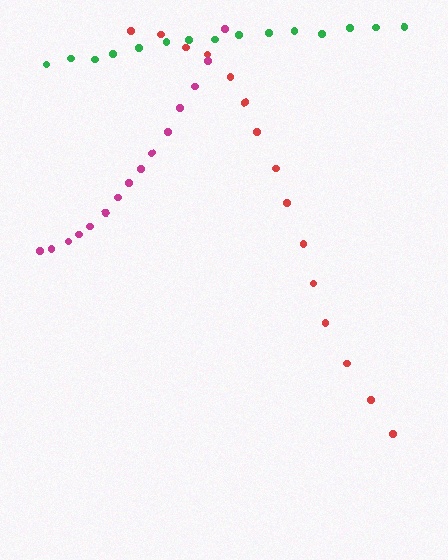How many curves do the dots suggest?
There are 3 distinct paths.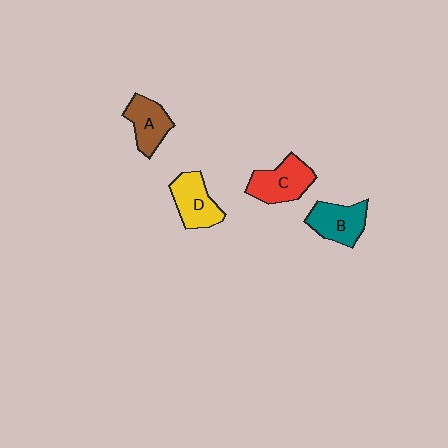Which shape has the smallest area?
Shape A (brown).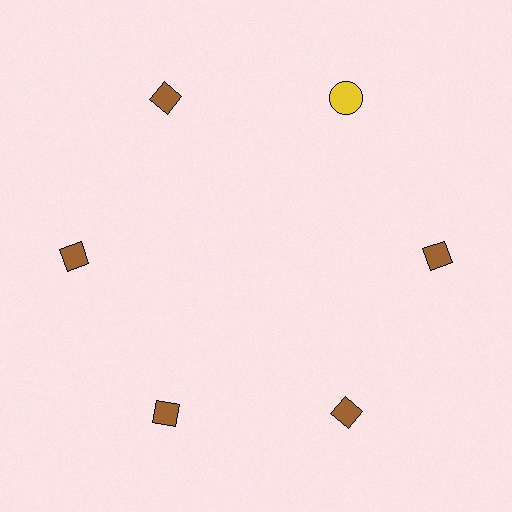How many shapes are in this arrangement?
There are 6 shapes arranged in a ring pattern.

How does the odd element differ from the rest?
It differs in both color (yellow instead of brown) and shape (circle instead of diamond).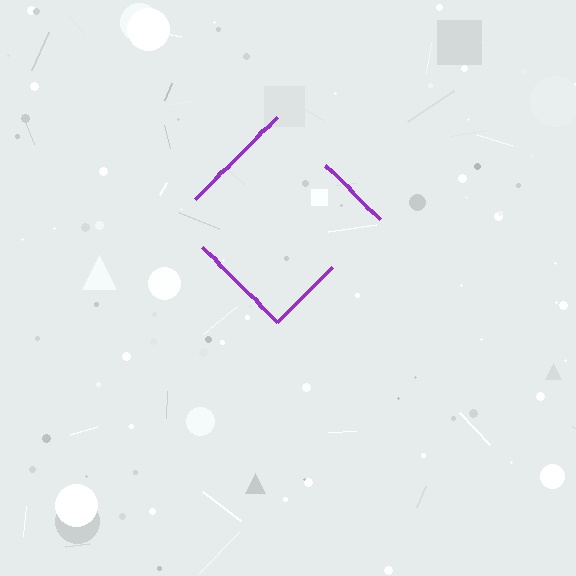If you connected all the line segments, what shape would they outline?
They would outline a diamond.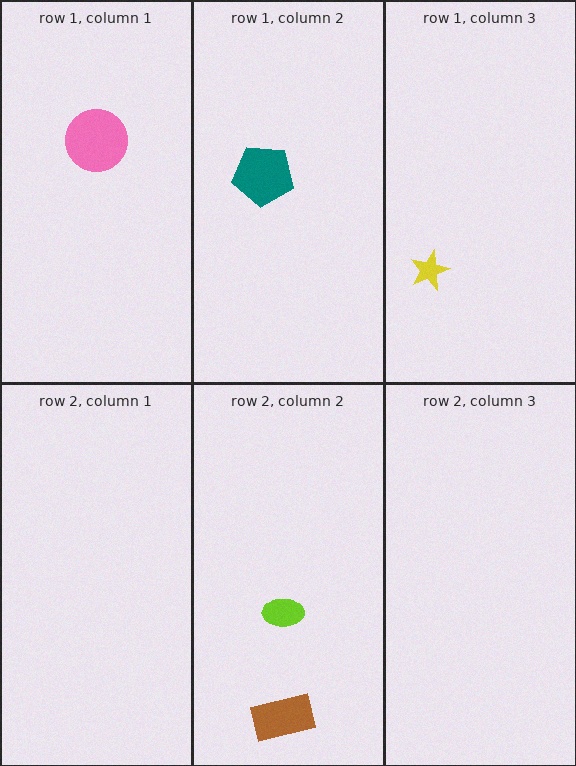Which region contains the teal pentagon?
The row 1, column 2 region.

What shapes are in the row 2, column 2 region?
The lime ellipse, the brown rectangle.